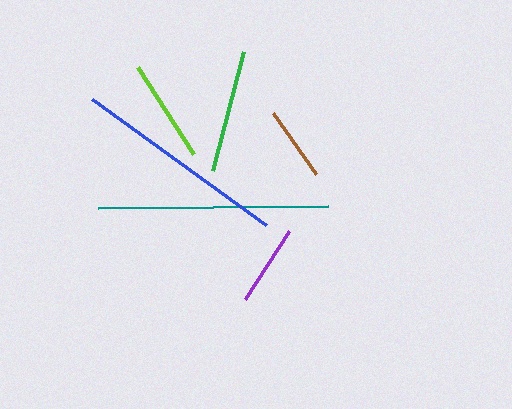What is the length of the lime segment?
The lime segment is approximately 104 pixels long.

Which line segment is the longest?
The teal line is the longest at approximately 230 pixels.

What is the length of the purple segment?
The purple segment is approximately 81 pixels long.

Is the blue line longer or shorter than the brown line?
The blue line is longer than the brown line.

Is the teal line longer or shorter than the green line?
The teal line is longer than the green line.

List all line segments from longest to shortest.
From longest to shortest: teal, blue, green, lime, purple, brown.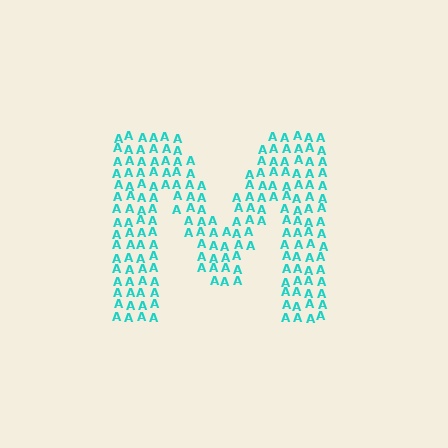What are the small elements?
The small elements are letter A's.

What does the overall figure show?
The overall figure shows the letter M.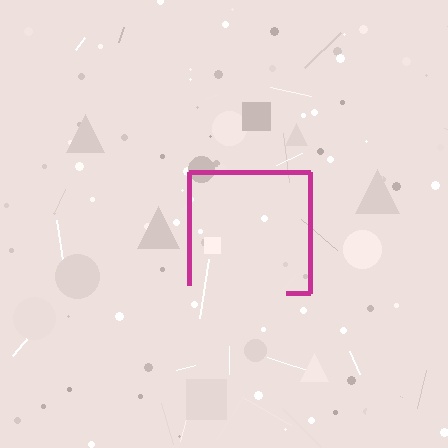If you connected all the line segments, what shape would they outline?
They would outline a square.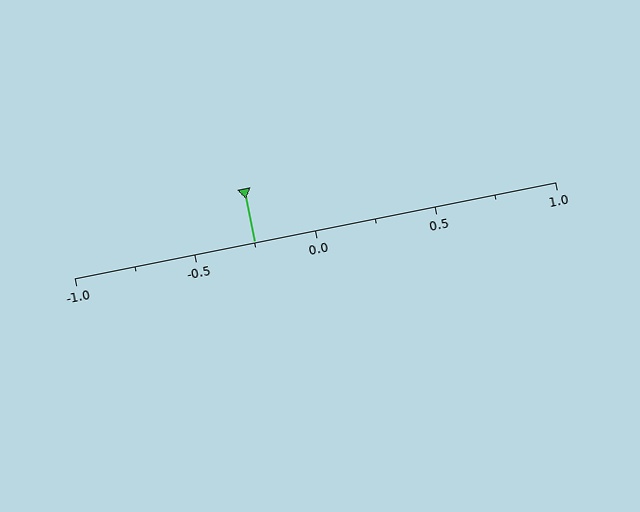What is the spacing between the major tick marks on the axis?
The major ticks are spaced 0.5 apart.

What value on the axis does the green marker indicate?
The marker indicates approximately -0.25.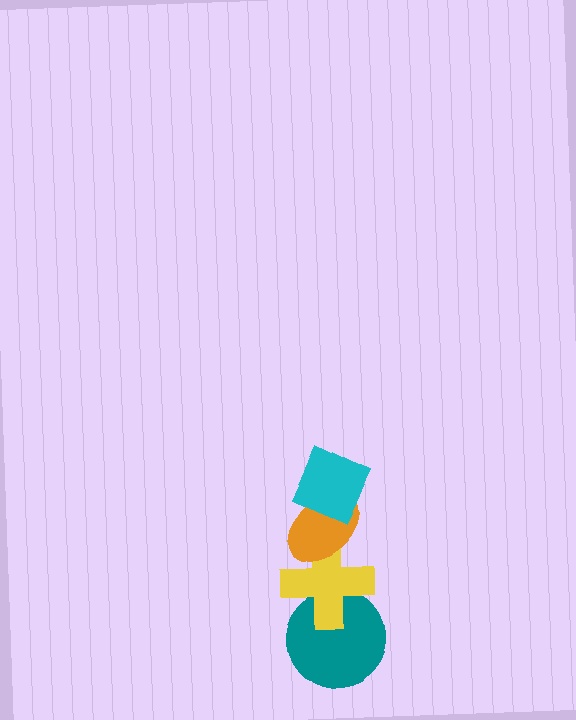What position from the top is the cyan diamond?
The cyan diamond is 1st from the top.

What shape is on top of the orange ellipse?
The cyan diamond is on top of the orange ellipse.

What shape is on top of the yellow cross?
The orange ellipse is on top of the yellow cross.